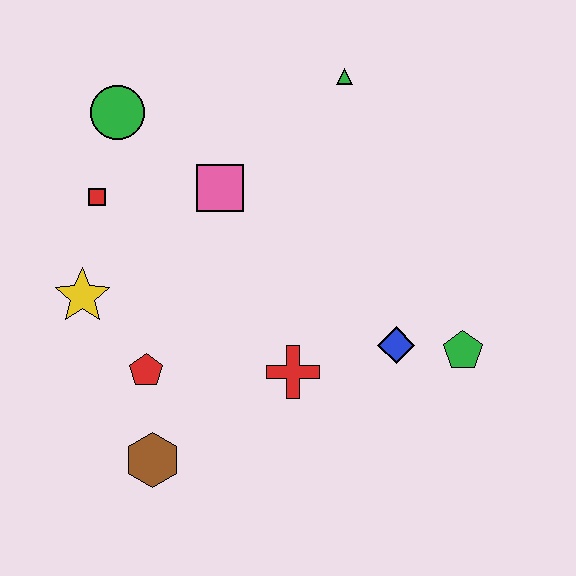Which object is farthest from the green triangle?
The brown hexagon is farthest from the green triangle.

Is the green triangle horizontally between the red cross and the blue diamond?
Yes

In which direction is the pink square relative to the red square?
The pink square is to the right of the red square.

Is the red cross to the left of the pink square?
No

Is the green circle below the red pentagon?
No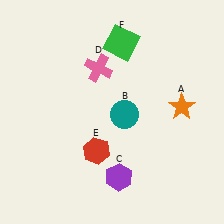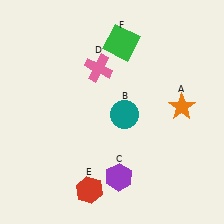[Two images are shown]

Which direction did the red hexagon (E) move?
The red hexagon (E) moved down.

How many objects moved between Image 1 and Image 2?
1 object moved between the two images.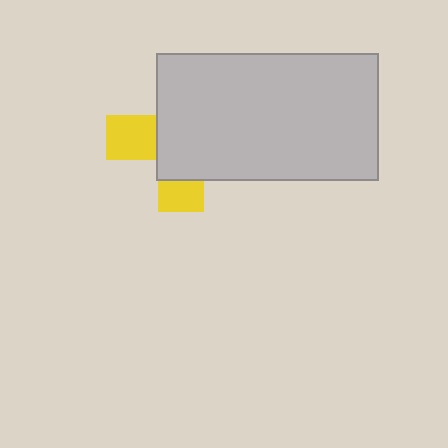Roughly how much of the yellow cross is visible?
A small part of it is visible (roughly 31%).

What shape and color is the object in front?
The object in front is a light gray rectangle.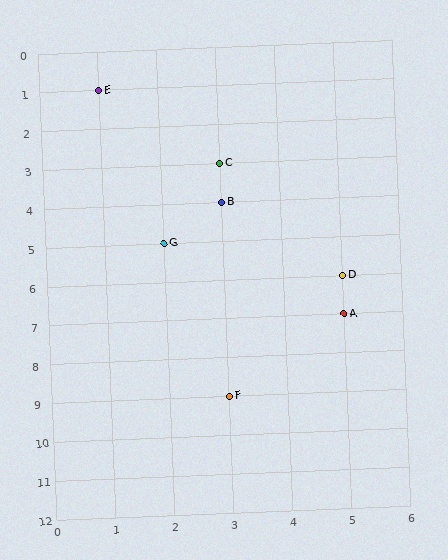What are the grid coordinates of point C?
Point C is at grid coordinates (3, 3).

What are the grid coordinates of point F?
Point F is at grid coordinates (3, 9).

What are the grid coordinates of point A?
Point A is at grid coordinates (5, 7).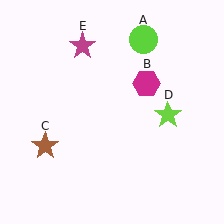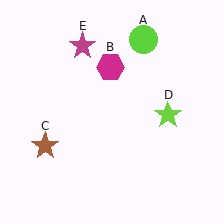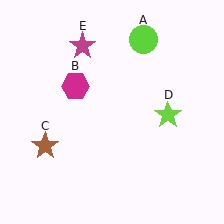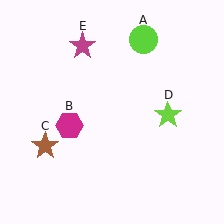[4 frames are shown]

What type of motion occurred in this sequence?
The magenta hexagon (object B) rotated counterclockwise around the center of the scene.